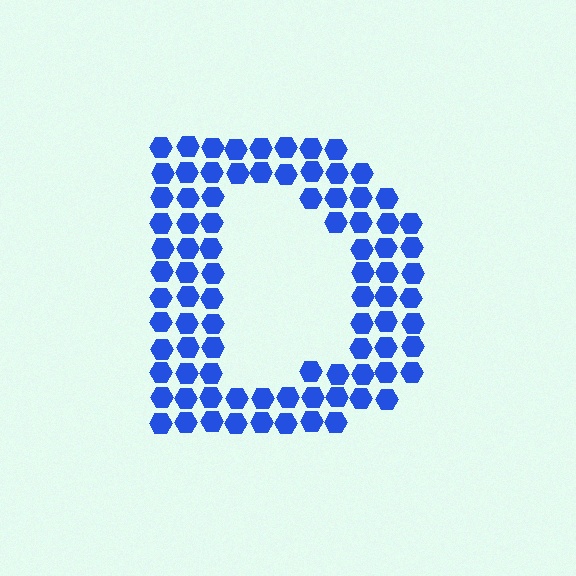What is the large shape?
The large shape is the letter D.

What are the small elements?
The small elements are hexagons.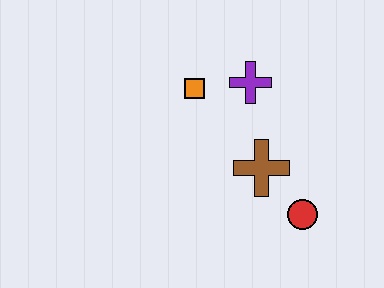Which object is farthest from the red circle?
The orange square is farthest from the red circle.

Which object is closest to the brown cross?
The red circle is closest to the brown cross.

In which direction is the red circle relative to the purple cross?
The red circle is below the purple cross.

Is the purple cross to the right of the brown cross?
No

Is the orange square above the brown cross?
Yes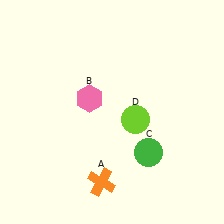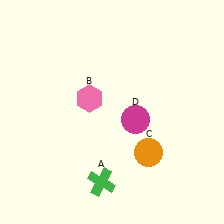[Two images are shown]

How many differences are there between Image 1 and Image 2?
There are 3 differences between the two images.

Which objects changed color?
A changed from orange to green. C changed from green to orange. D changed from lime to magenta.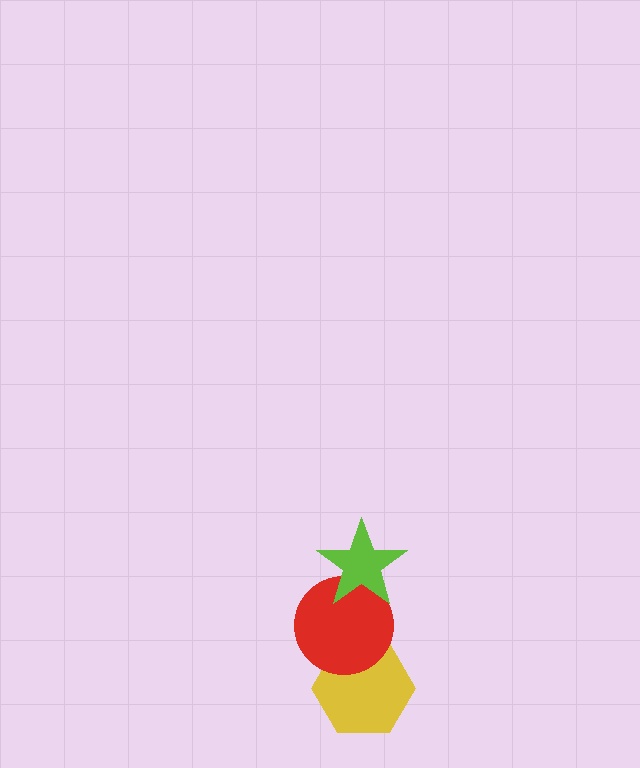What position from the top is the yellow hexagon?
The yellow hexagon is 3rd from the top.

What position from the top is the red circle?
The red circle is 2nd from the top.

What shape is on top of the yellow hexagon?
The red circle is on top of the yellow hexagon.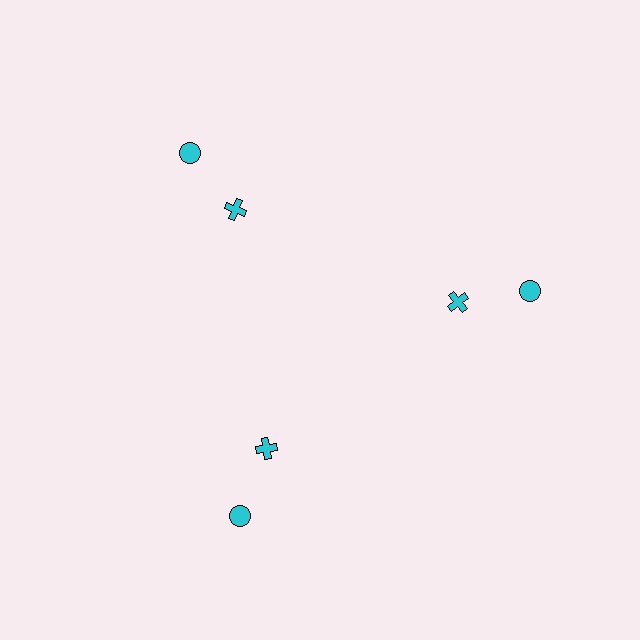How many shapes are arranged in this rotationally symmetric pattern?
There are 6 shapes, arranged in 3 groups of 2.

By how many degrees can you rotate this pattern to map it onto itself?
The pattern maps onto itself every 120 degrees of rotation.